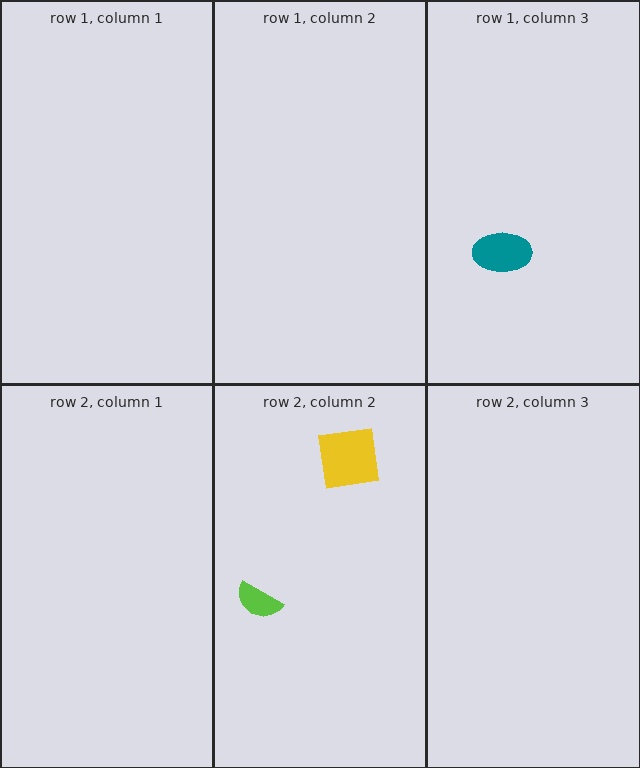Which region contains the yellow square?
The row 2, column 2 region.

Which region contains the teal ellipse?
The row 1, column 3 region.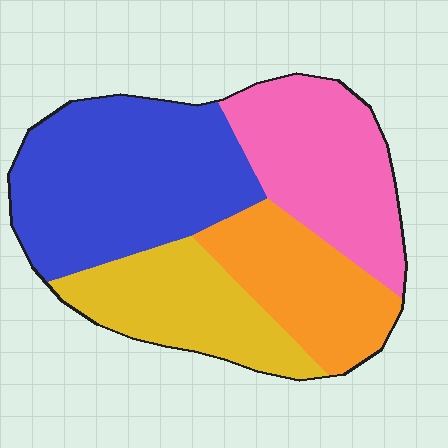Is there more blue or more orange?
Blue.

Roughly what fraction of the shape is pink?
Pink covers about 25% of the shape.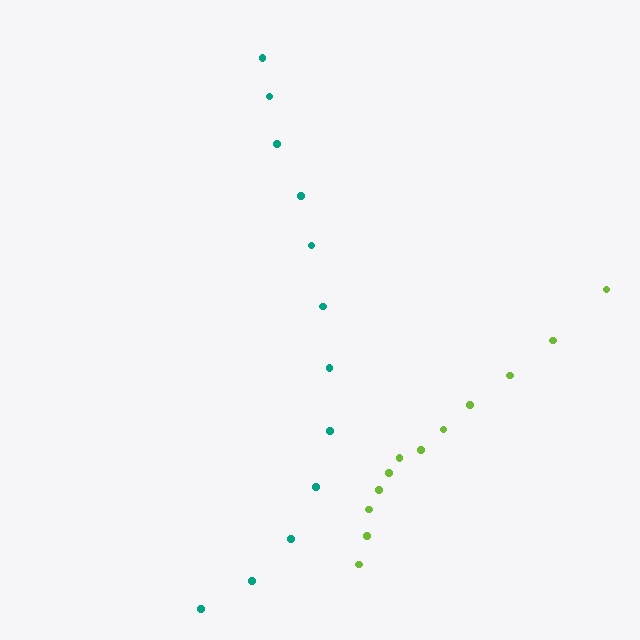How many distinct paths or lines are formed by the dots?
There are 2 distinct paths.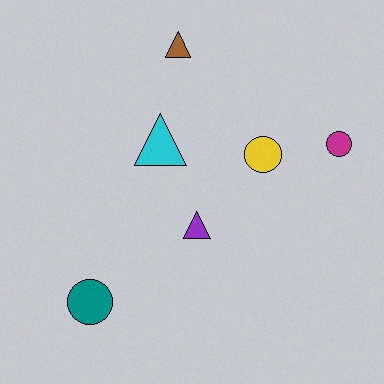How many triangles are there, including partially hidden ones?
There are 3 triangles.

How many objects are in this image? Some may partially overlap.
There are 6 objects.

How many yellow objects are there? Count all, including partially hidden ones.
There is 1 yellow object.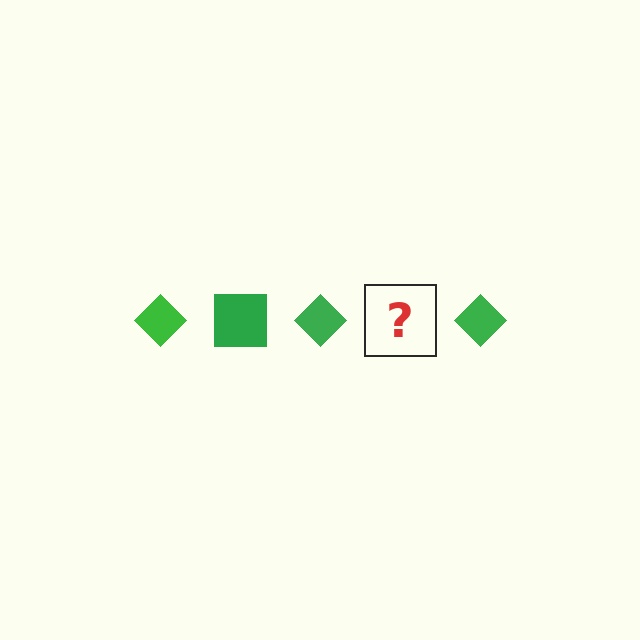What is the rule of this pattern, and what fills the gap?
The rule is that the pattern cycles through diamond, square shapes in green. The gap should be filled with a green square.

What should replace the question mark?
The question mark should be replaced with a green square.